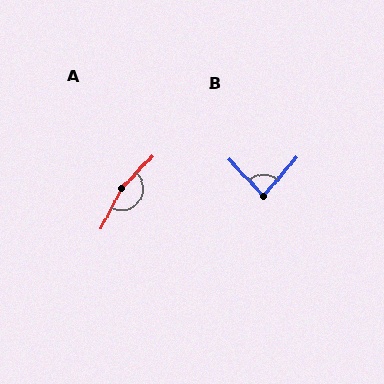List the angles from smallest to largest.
B (83°), A (164°).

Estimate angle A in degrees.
Approximately 164 degrees.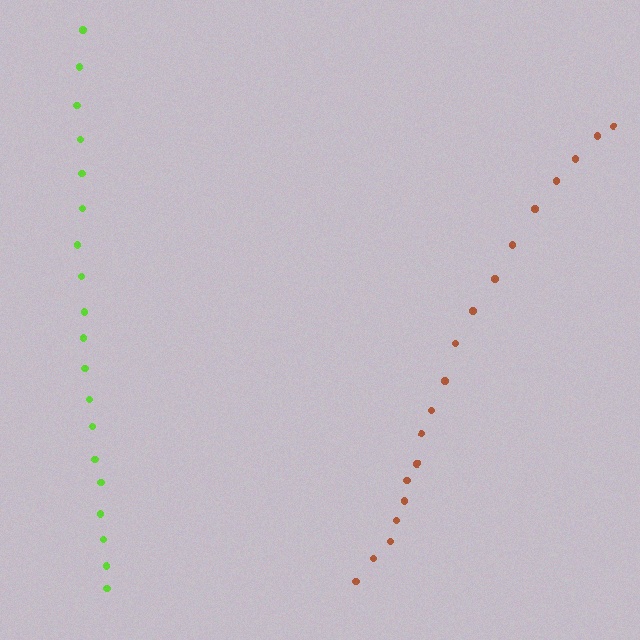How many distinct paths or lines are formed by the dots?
There are 2 distinct paths.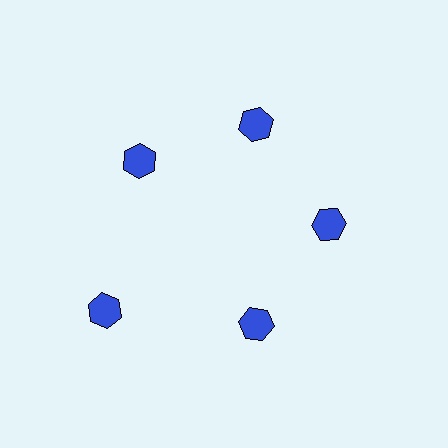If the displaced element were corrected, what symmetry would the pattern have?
It would have 5-fold rotational symmetry — the pattern would map onto itself every 72 degrees.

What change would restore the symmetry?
The symmetry would be restored by moving it inward, back onto the ring so that all 5 hexagons sit at equal angles and equal distance from the center.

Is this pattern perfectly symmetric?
No. The 5 blue hexagons are arranged in a ring, but one element near the 8 o'clock position is pushed outward from the center, breaking the 5-fold rotational symmetry.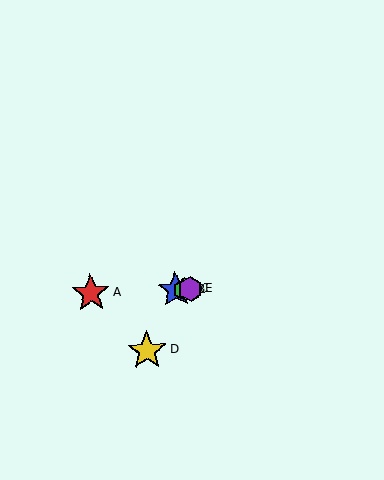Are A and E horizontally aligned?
Yes, both are at y≈293.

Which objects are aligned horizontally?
Objects A, B, C, E are aligned horizontally.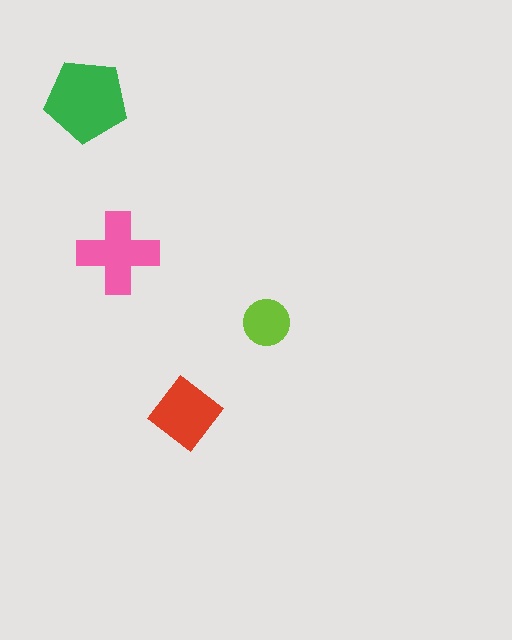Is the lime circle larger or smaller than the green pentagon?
Smaller.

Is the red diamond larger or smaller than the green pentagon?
Smaller.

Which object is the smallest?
The lime circle.